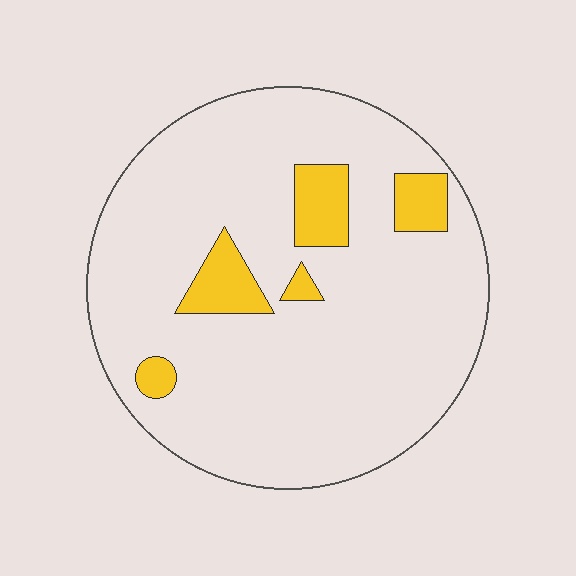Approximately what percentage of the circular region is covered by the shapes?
Approximately 10%.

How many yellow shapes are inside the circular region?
5.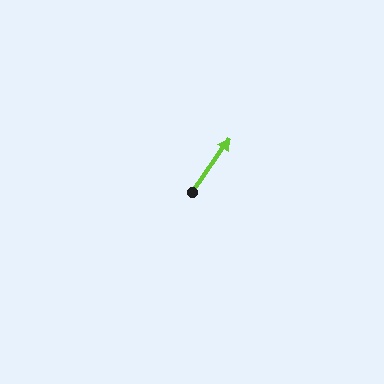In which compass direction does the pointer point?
Northeast.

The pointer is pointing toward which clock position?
Roughly 1 o'clock.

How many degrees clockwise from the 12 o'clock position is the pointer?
Approximately 35 degrees.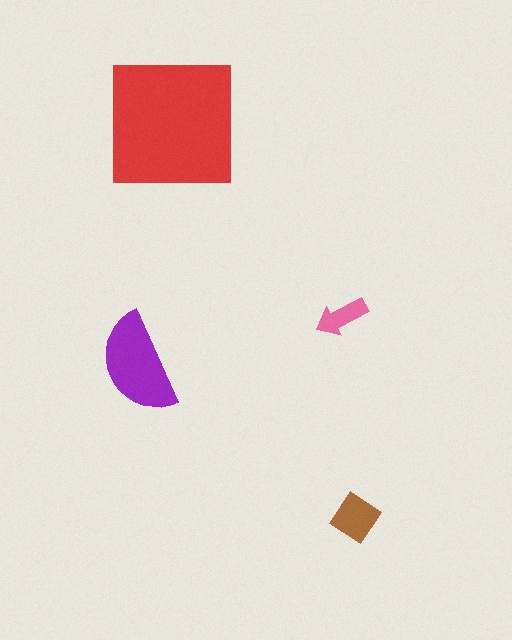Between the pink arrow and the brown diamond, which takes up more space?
The brown diamond.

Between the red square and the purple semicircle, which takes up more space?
The red square.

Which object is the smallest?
The pink arrow.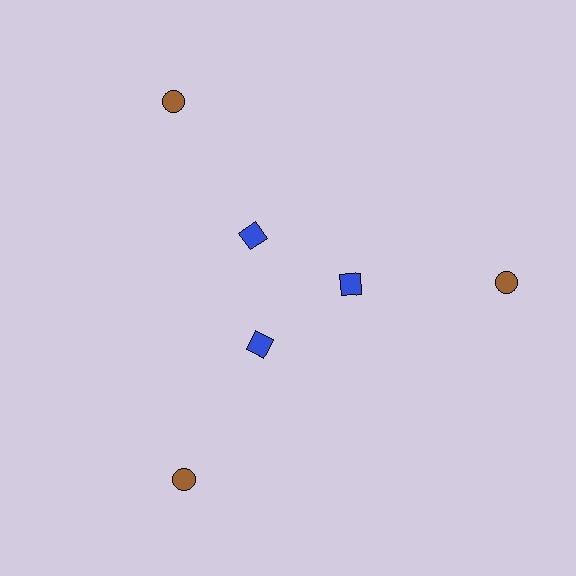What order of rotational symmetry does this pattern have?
This pattern has 3-fold rotational symmetry.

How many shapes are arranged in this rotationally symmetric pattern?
There are 6 shapes, arranged in 3 groups of 2.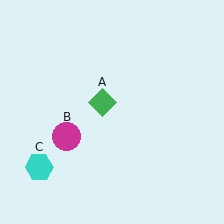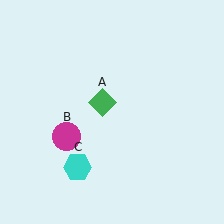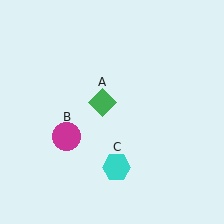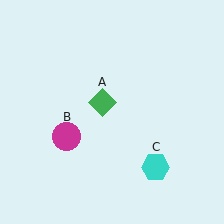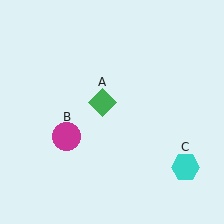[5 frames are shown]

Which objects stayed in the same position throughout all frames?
Green diamond (object A) and magenta circle (object B) remained stationary.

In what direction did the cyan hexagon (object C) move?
The cyan hexagon (object C) moved right.